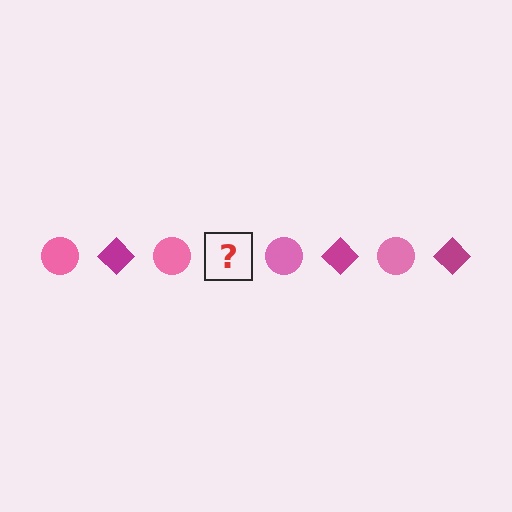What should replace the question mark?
The question mark should be replaced with a magenta diamond.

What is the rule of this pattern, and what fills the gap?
The rule is that the pattern alternates between pink circle and magenta diamond. The gap should be filled with a magenta diamond.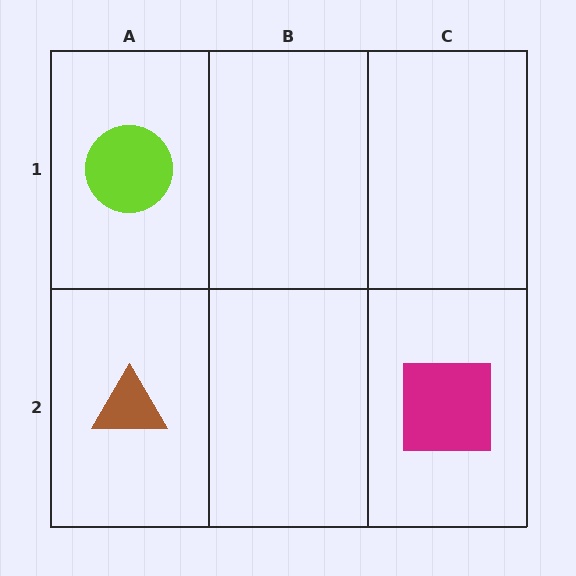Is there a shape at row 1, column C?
No, that cell is empty.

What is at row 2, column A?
A brown triangle.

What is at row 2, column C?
A magenta square.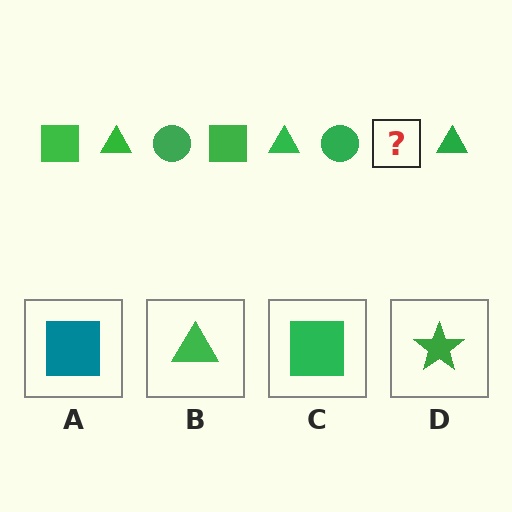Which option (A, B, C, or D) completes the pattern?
C.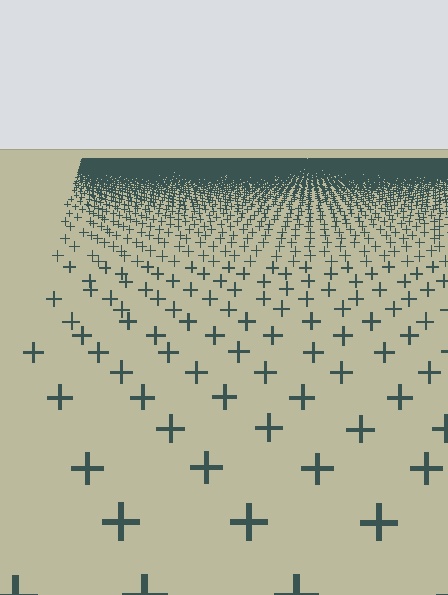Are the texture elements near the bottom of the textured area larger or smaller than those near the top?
Larger. Near the bottom, elements are closer to the viewer and appear at a bigger on-screen size.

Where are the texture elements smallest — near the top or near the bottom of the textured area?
Near the top.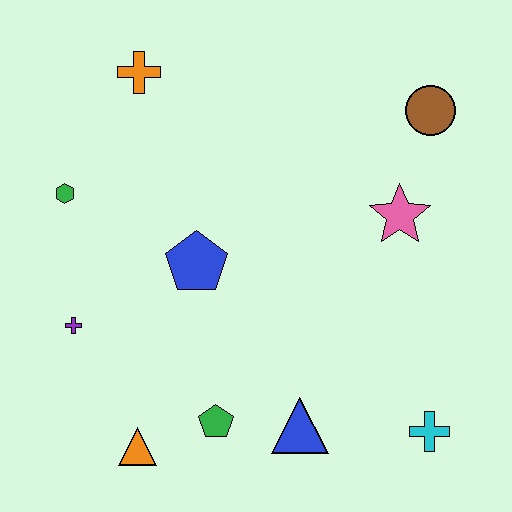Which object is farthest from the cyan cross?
The orange cross is farthest from the cyan cross.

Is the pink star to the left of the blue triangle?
No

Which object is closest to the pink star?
The brown circle is closest to the pink star.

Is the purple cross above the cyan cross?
Yes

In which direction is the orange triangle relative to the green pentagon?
The orange triangle is to the left of the green pentagon.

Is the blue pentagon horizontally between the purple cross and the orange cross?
No